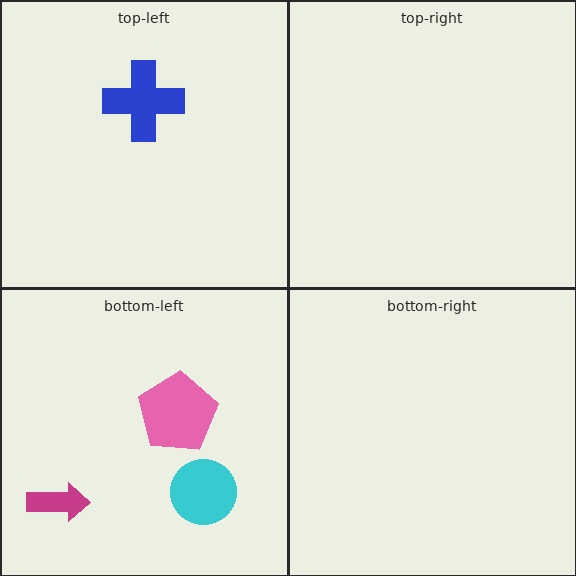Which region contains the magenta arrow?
The bottom-left region.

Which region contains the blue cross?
The top-left region.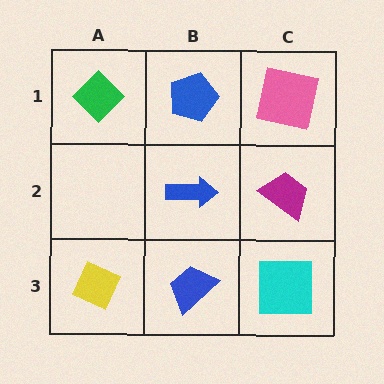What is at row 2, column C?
A magenta trapezoid.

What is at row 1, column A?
A green diamond.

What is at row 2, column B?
A blue arrow.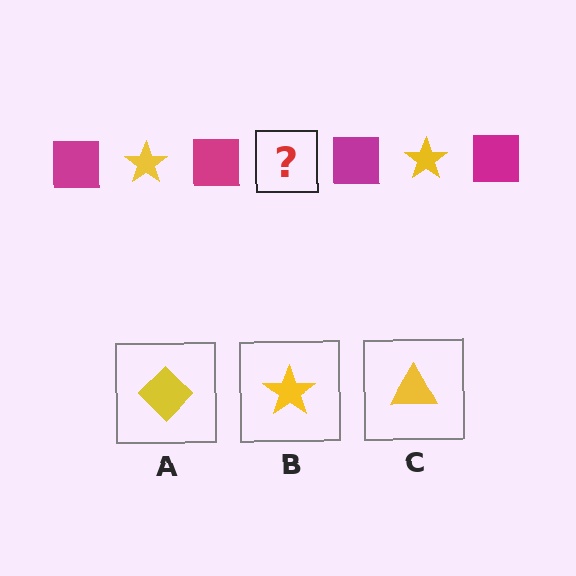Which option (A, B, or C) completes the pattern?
B.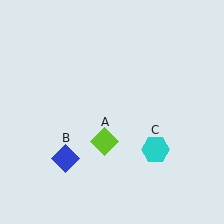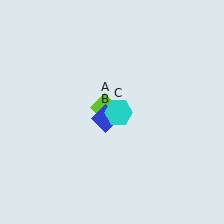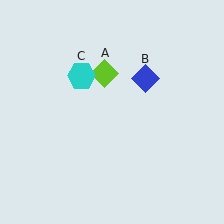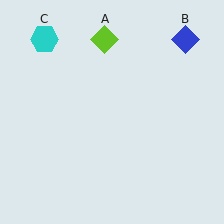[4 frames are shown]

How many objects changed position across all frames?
3 objects changed position: lime diamond (object A), blue diamond (object B), cyan hexagon (object C).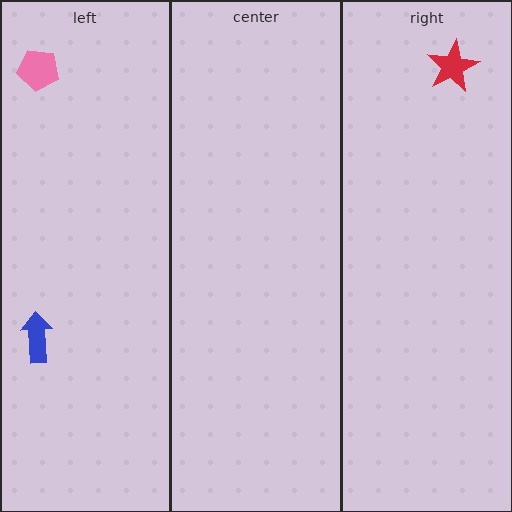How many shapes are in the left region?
2.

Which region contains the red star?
The right region.